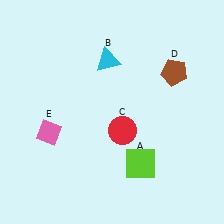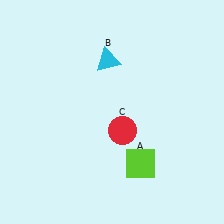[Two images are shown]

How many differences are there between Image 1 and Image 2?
There are 2 differences between the two images.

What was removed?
The pink diamond (E), the brown pentagon (D) were removed in Image 2.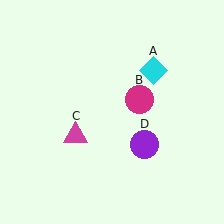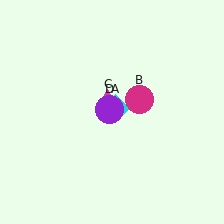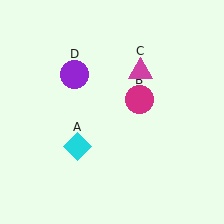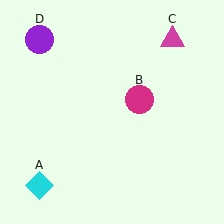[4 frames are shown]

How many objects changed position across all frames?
3 objects changed position: cyan diamond (object A), magenta triangle (object C), purple circle (object D).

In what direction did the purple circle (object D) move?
The purple circle (object D) moved up and to the left.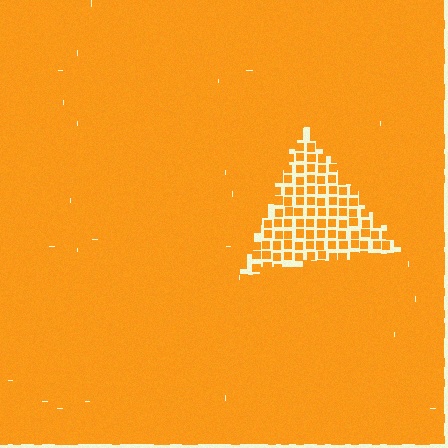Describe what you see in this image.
The image contains small orange elements arranged at two different densities. A triangle-shaped region is visible where the elements are less densely packed than the surrounding area.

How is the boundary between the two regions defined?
The boundary is defined by a change in element density (approximately 2.4x ratio). All elements are the same color, size, and shape.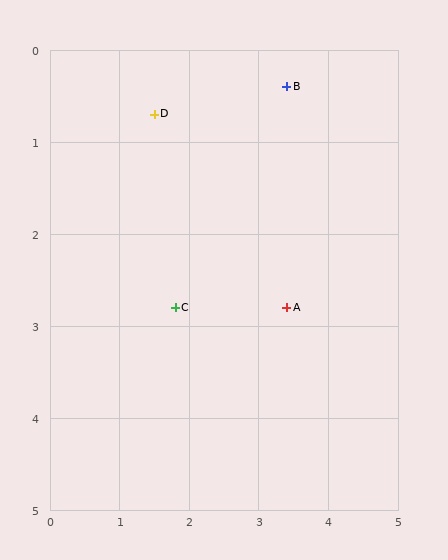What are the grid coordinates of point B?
Point B is at approximately (3.4, 0.4).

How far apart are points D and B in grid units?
Points D and B are about 1.9 grid units apart.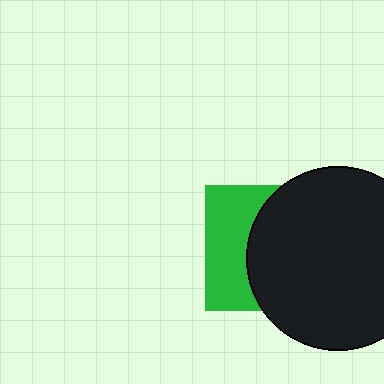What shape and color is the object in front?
The object in front is a black circle.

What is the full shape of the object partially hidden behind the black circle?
The partially hidden object is a green square.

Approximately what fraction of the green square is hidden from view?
Roughly 61% of the green square is hidden behind the black circle.